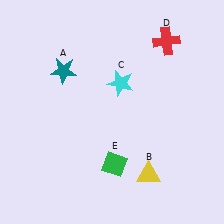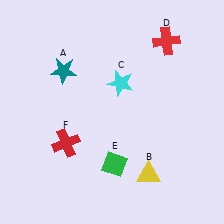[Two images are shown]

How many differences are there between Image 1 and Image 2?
There is 1 difference between the two images.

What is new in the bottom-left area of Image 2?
A red cross (F) was added in the bottom-left area of Image 2.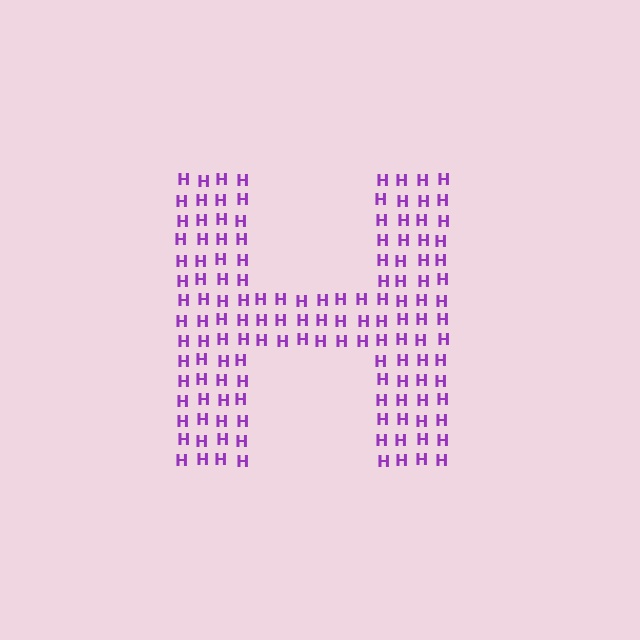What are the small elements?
The small elements are letter H's.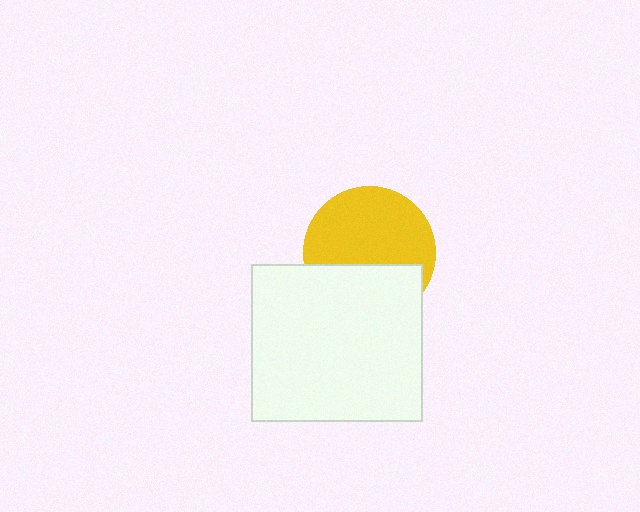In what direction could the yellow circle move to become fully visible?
The yellow circle could move up. That would shift it out from behind the white rectangle entirely.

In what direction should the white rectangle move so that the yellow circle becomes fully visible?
The white rectangle should move down. That is the shortest direction to clear the overlap and leave the yellow circle fully visible.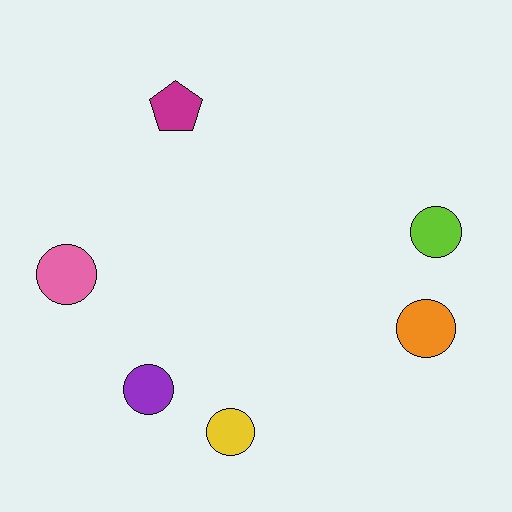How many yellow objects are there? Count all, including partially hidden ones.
There is 1 yellow object.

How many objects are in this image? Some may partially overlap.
There are 6 objects.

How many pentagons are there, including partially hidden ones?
There is 1 pentagon.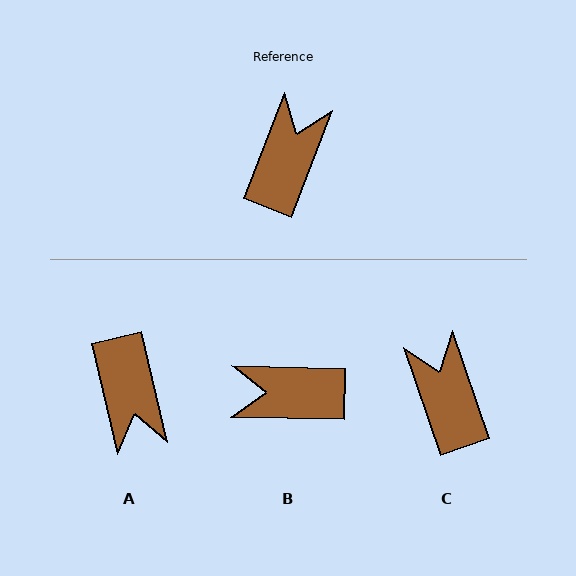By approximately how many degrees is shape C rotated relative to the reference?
Approximately 40 degrees counter-clockwise.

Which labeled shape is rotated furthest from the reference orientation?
A, about 145 degrees away.